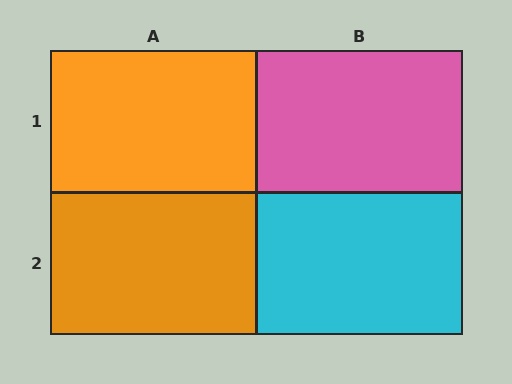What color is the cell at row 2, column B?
Cyan.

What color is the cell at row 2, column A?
Orange.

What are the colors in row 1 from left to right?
Orange, pink.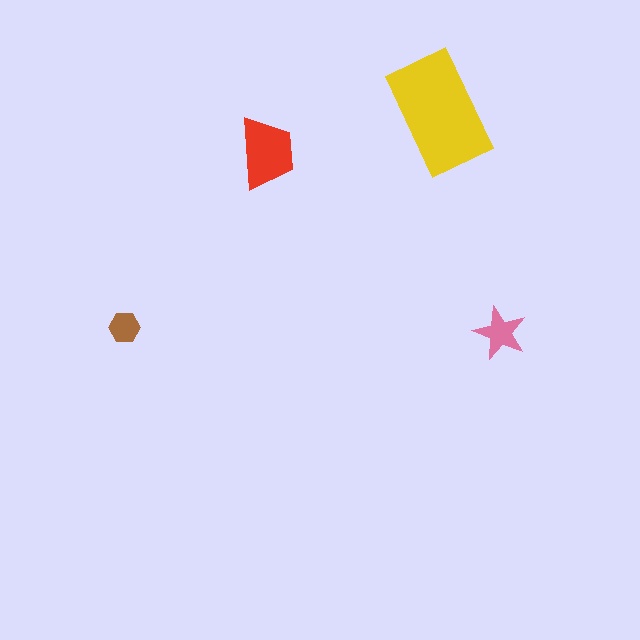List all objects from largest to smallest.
The yellow rectangle, the red trapezoid, the pink star, the brown hexagon.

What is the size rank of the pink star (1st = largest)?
3rd.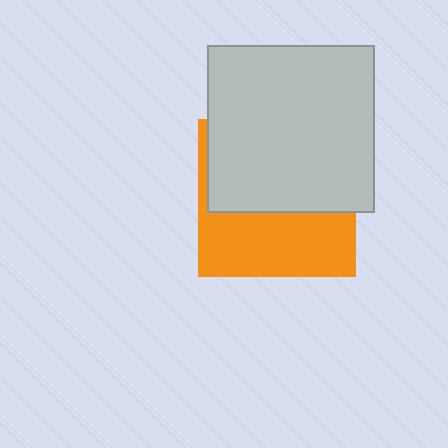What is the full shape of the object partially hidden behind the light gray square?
The partially hidden object is an orange square.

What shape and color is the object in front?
The object in front is a light gray square.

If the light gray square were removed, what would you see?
You would see the complete orange square.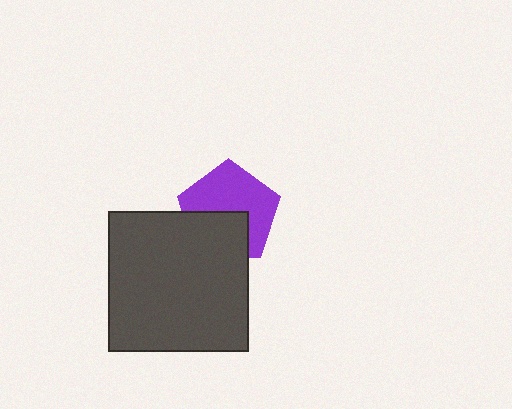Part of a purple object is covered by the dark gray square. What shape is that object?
It is a pentagon.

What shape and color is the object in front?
The object in front is a dark gray square.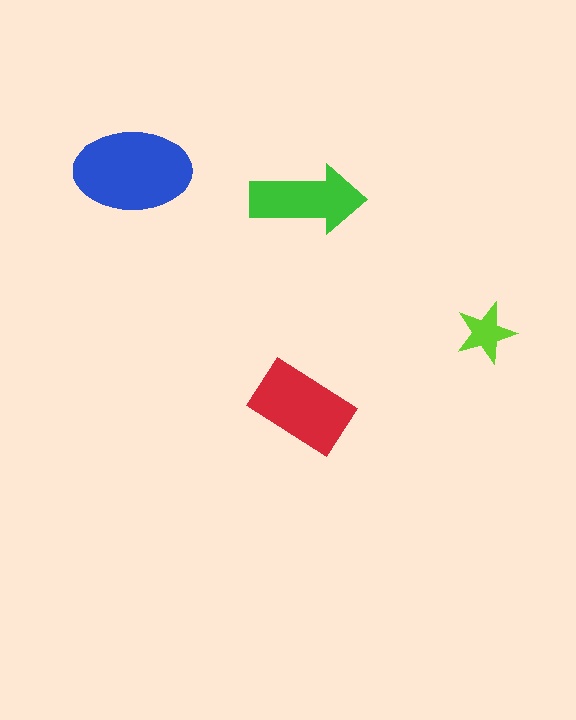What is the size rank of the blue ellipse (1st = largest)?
1st.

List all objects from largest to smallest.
The blue ellipse, the red rectangle, the green arrow, the lime star.